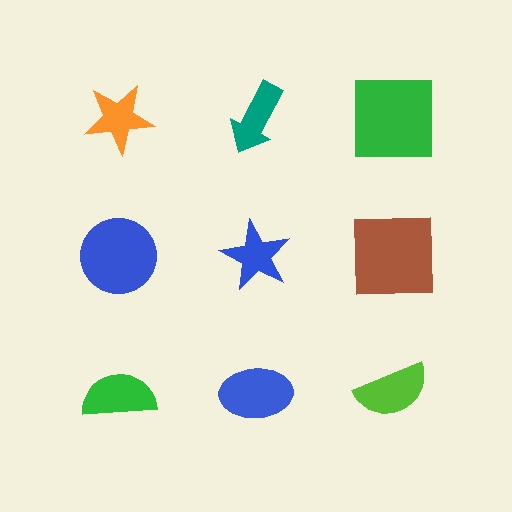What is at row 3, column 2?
A blue ellipse.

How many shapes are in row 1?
3 shapes.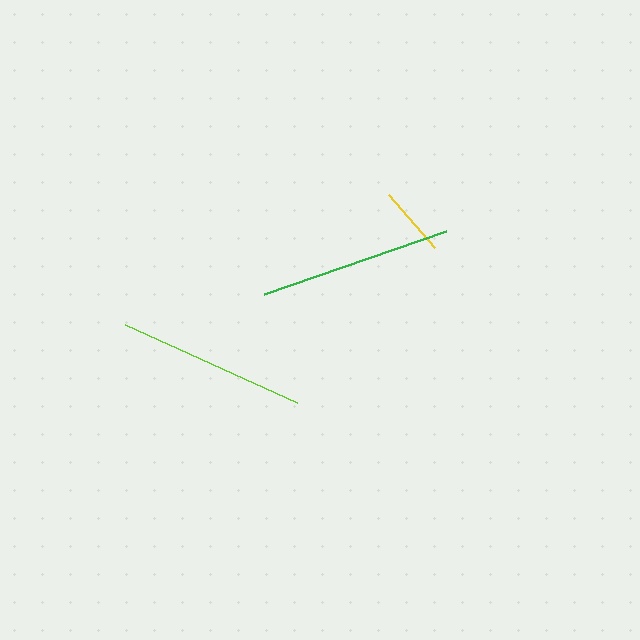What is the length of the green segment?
The green segment is approximately 193 pixels long.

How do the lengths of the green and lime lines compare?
The green and lime lines are approximately the same length.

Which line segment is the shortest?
The yellow line is the shortest at approximately 71 pixels.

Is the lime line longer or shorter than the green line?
The green line is longer than the lime line.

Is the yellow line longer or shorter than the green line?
The green line is longer than the yellow line.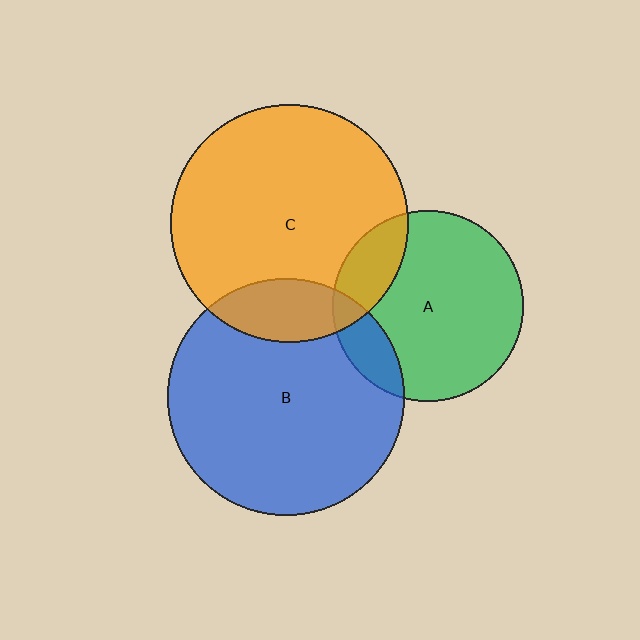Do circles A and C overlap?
Yes.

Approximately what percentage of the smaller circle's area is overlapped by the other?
Approximately 20%.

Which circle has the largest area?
Circle C (orange).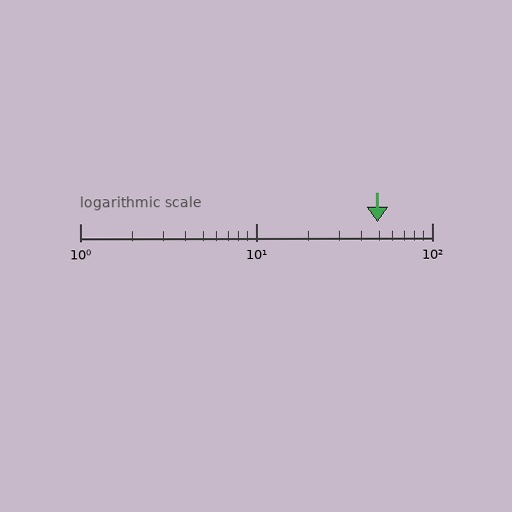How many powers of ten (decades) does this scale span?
The scale spans 2 decades, from 1 to 100.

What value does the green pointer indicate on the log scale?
The pointer indicates approximately 49.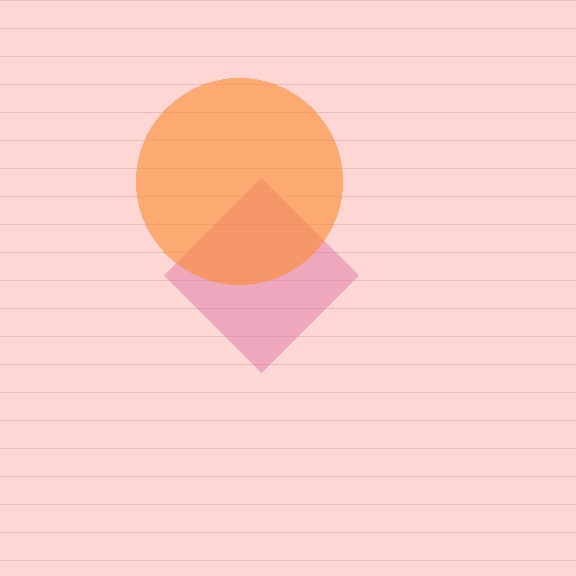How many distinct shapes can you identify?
There are 2 distinct shapes: a pink diamond, an orange circle.